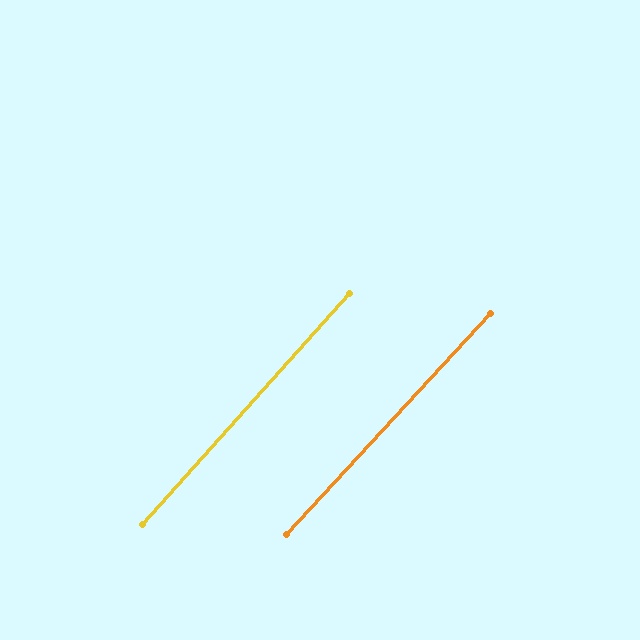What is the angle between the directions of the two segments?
Approximately 1 degree.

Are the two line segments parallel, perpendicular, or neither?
Parallel — their directions differ by only 0.8°.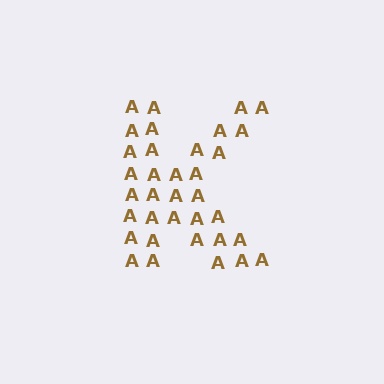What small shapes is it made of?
It is made of small letter A's.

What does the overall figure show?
The overall figure shows the letter K.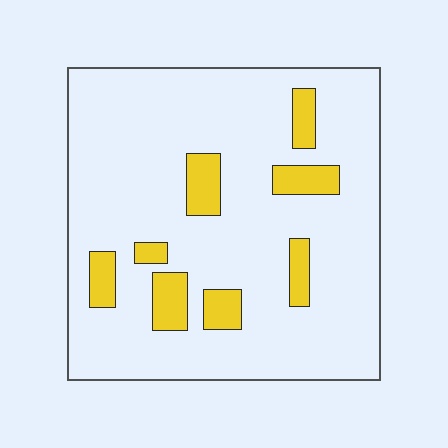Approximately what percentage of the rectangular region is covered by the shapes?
Approximately 15%.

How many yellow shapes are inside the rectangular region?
8.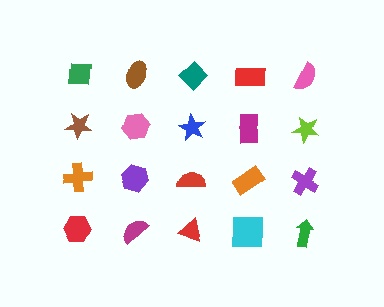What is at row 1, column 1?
A green square.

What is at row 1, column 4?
A red rectangle.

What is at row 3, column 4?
An orange rectangle.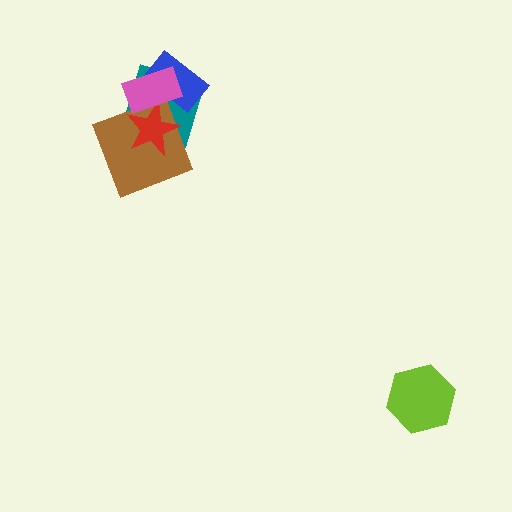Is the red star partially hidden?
Yes, it is partially covered by another shape.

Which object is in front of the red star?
The pink rectangle is in front of the red star.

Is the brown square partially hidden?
Yes, it is partially covered by another shape.